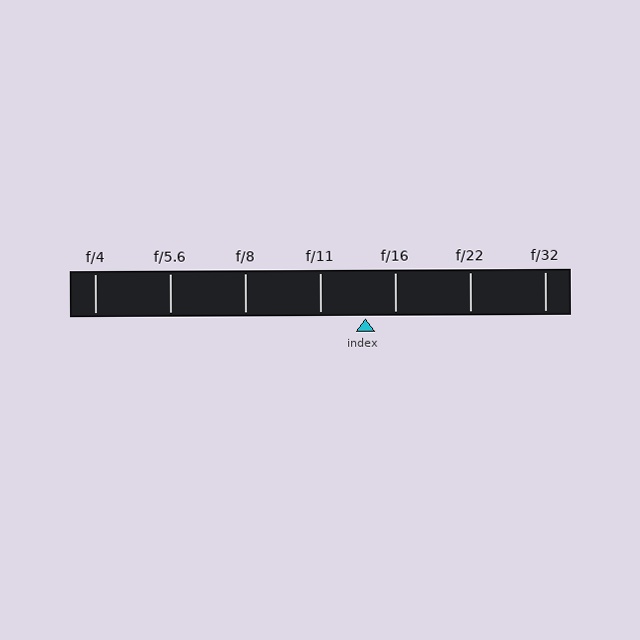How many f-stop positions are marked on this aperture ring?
There are 7 f-stop positions marked.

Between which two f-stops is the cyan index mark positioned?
The index mark is between f/11 and f/16.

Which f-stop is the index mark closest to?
The index mark is closest to f/16.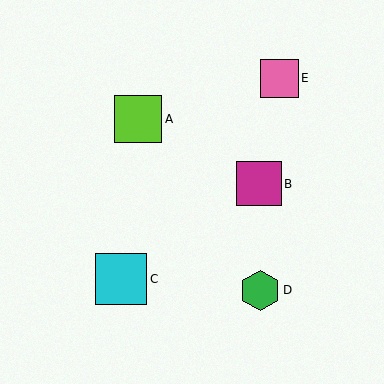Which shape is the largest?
The cyan square (labeled C) is the largest.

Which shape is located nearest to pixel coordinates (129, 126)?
The lime square (labeled A) at (138, 119) is nearest to that location.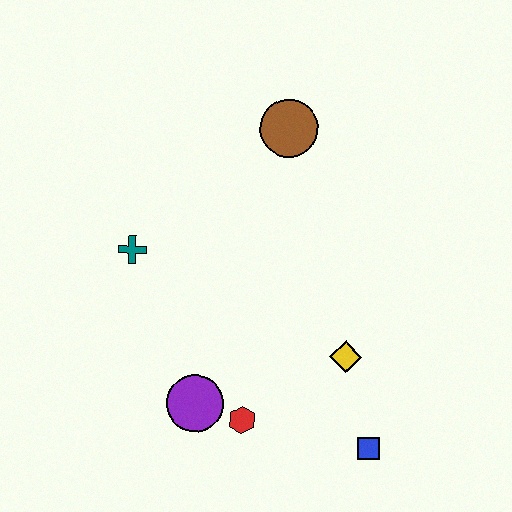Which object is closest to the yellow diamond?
The blue square is closest to the yellow diamond.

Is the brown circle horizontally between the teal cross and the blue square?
Yes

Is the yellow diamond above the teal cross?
No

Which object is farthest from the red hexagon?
The brown circle is farthest from the red hexagon.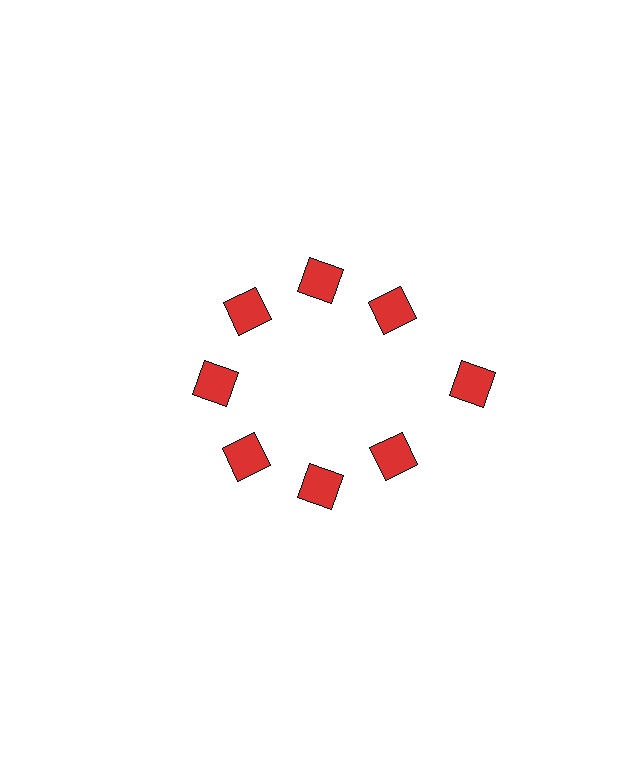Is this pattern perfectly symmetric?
No. The 8 red squares are arranged in a ring, but one element near the 3 o'clock position is pushed outward from the center, breaking the 8-fold rotational symmetry.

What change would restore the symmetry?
The symmetry would be restored by moving it inward, back onto the ring so that all 8 squares sit at equal angles and equal distance from the center.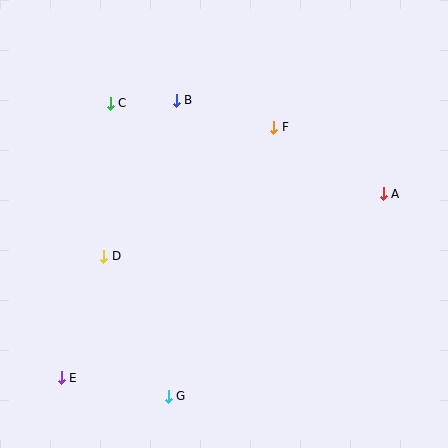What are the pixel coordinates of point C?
Point C is at (110, 103).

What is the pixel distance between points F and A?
The distance between F and A is 128 pixels.